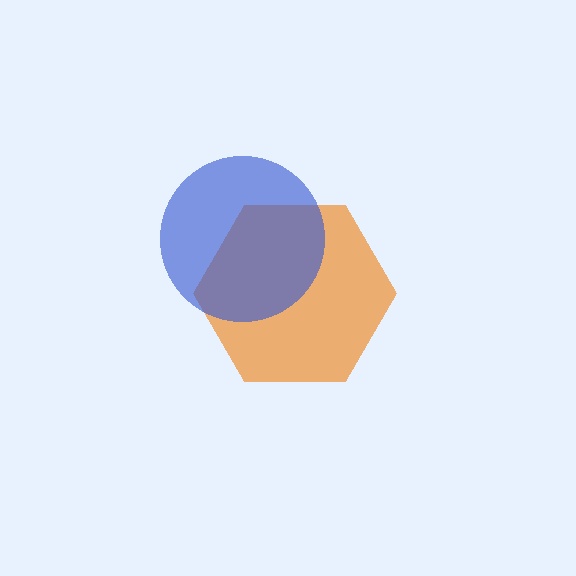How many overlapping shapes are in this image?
There are 2 overlapping shapes in the image.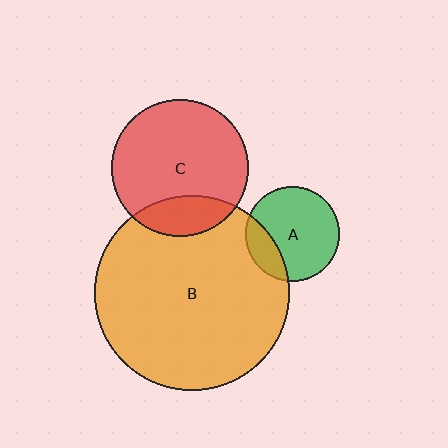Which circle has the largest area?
Circle B (orange).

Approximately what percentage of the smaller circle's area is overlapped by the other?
Approximately 20%.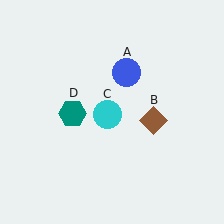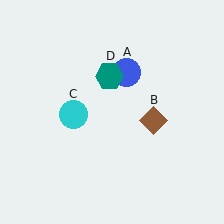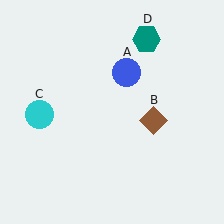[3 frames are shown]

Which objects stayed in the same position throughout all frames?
Blue circle (object A) and brown diamond (object B) remained stationary.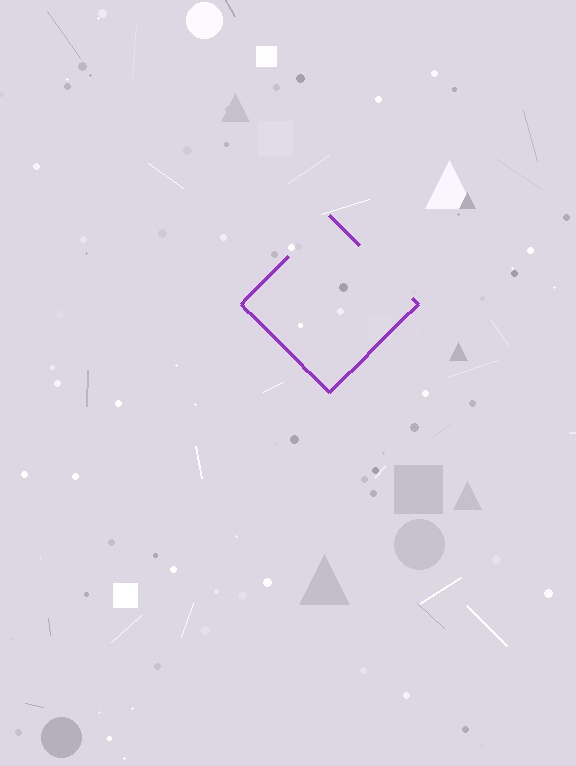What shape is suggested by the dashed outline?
The dashed outline suggests a diamond.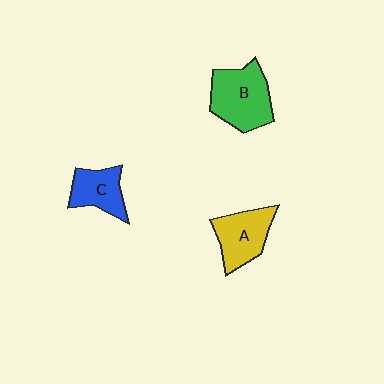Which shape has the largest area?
Shape B (green).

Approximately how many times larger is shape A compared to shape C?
Approximately 1.2 times.